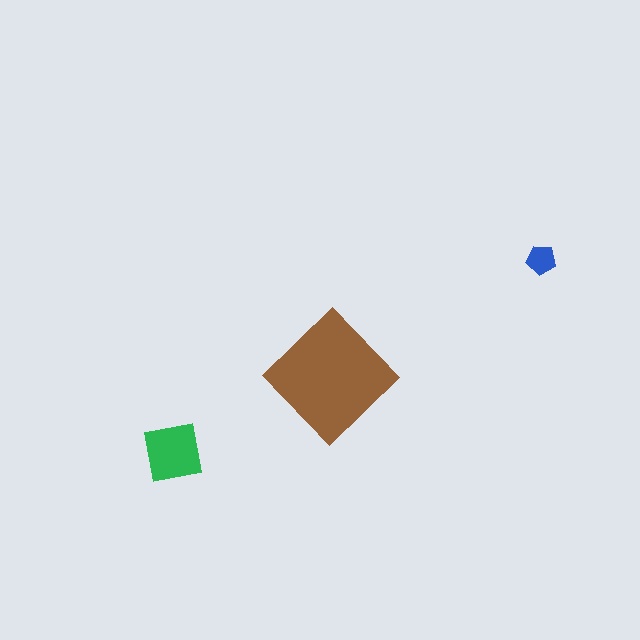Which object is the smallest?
The blue pentagon.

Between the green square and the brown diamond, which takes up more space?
The brown diamond.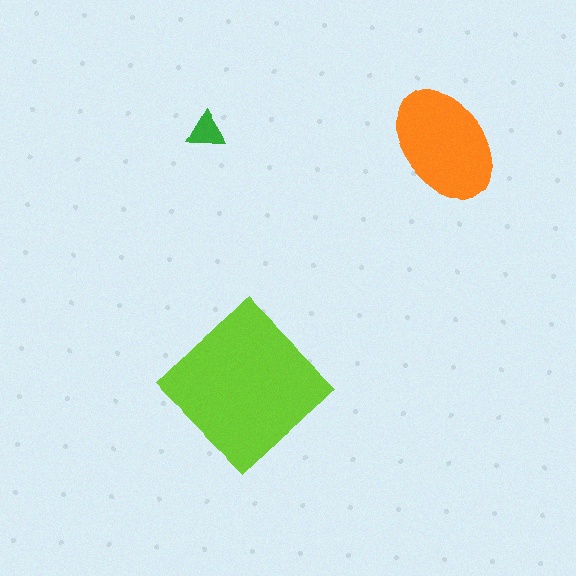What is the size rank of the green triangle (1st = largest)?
3rd.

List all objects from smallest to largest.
The green triangle, the orange ellipse, the lime diamond.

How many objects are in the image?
There are 3 objects in the image.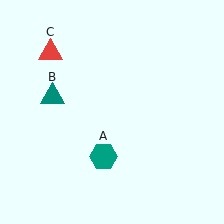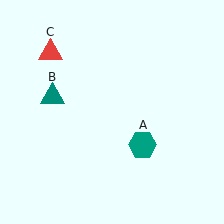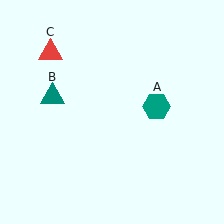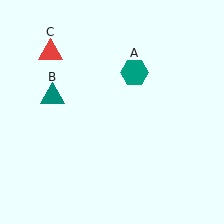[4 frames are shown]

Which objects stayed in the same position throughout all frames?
Teal triangle (object B) and red triangle (object C) remained stationary.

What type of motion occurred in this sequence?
The teal hexagon (object A) rotated counterclockwise around the center of the scene.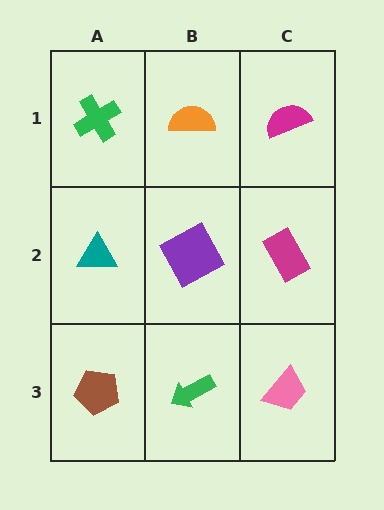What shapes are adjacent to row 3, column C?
A magenta rectangle (row 2, column C), a green arrow (row 3, column B).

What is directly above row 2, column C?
A magenta semicircle.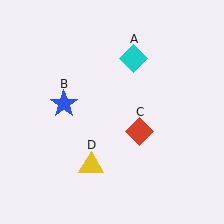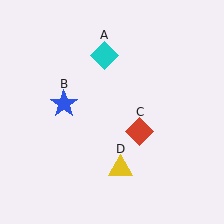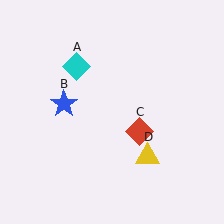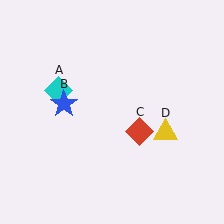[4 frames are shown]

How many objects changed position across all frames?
2 objects changed position: cyan diamond (object A), yellow triangle (object D).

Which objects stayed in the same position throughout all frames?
Blue star (object B) and red diamond (object C) remained stationary.